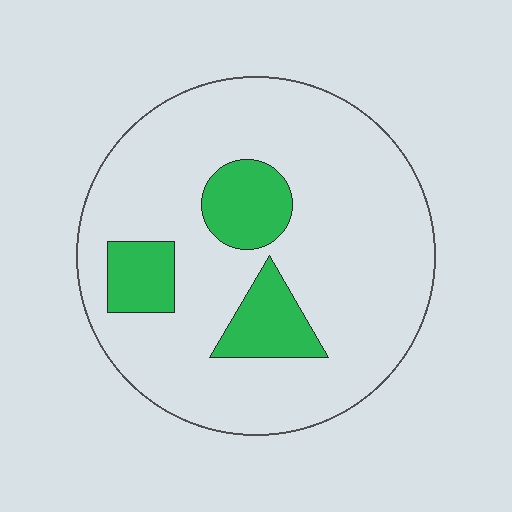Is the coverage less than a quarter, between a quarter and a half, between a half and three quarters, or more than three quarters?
Less than a quarter.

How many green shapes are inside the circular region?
3.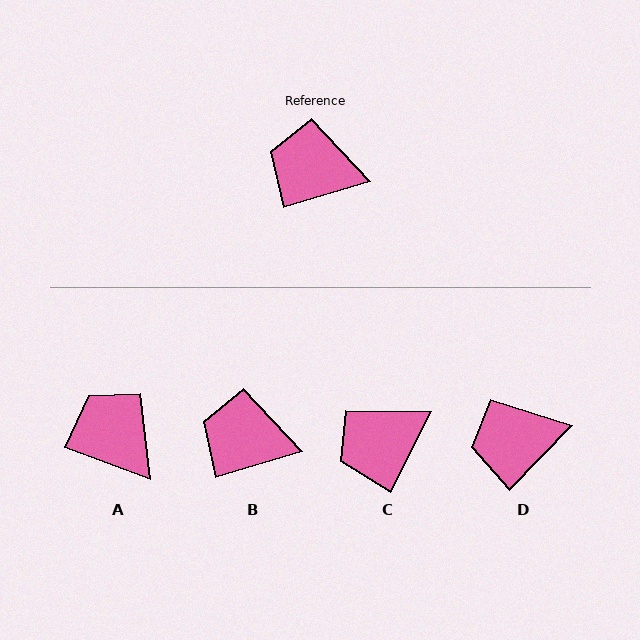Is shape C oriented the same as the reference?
No, it is off by about 46 degrees.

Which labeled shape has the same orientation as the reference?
B.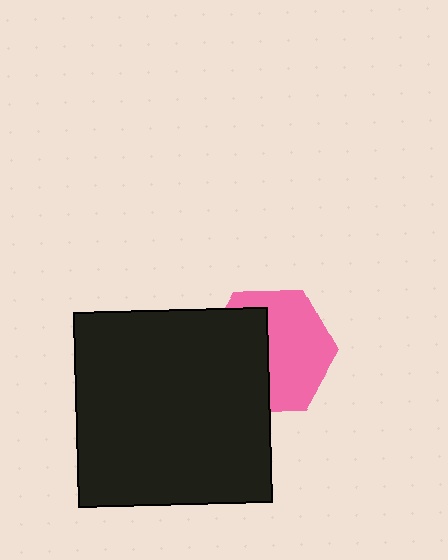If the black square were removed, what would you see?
You would see the complete pink hexagon.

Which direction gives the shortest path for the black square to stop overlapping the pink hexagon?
Moving left gives the shortest separation.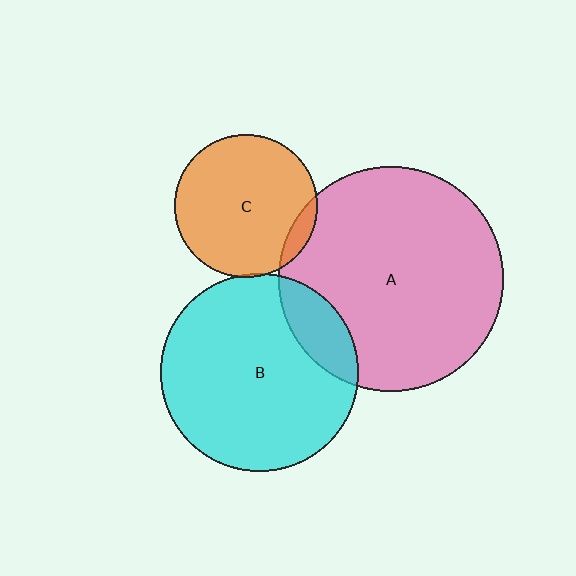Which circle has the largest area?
Circle A (pink).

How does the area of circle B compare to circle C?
Approximately 1.9 times.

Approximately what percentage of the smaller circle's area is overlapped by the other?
Approximately 15%.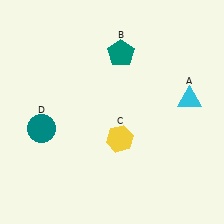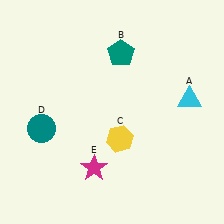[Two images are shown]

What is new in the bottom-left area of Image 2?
A magenta star (E) was added in the bottom-left area of Image 2.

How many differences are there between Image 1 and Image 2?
There is 1 difference between the two images.